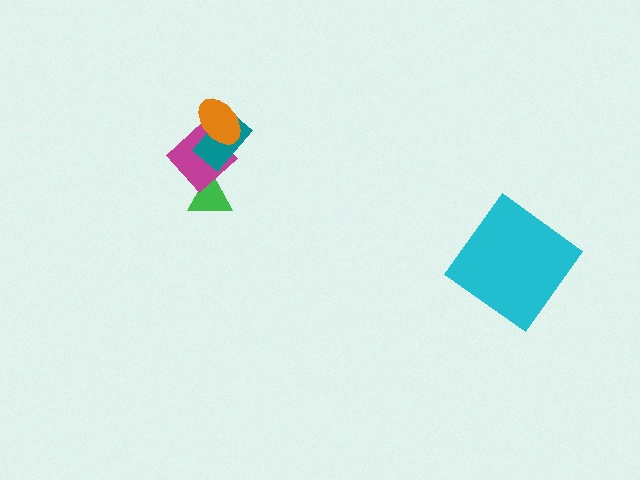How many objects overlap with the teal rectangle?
2 objects overlap with the teal rectangle.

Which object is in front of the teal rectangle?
The orange ellipse is in front of the teal rectangle.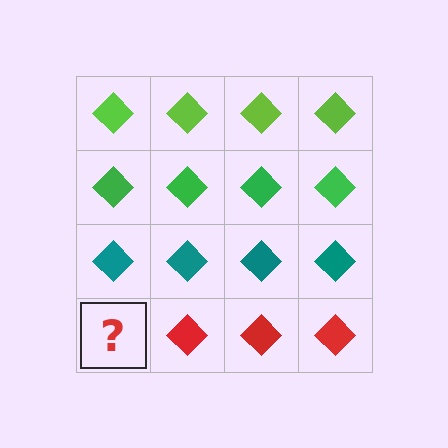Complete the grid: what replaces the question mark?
The question mark should be replaced with a red diamond.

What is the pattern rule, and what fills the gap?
The rule is that each row has a consistent color. The gap should be filled with a red diamond.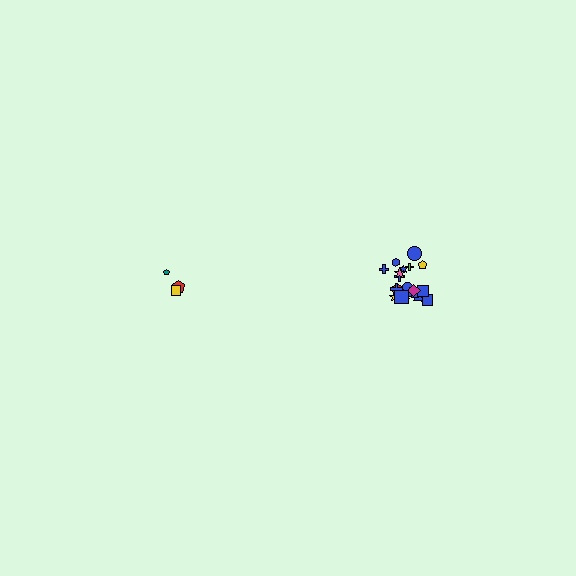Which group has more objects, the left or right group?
The right group.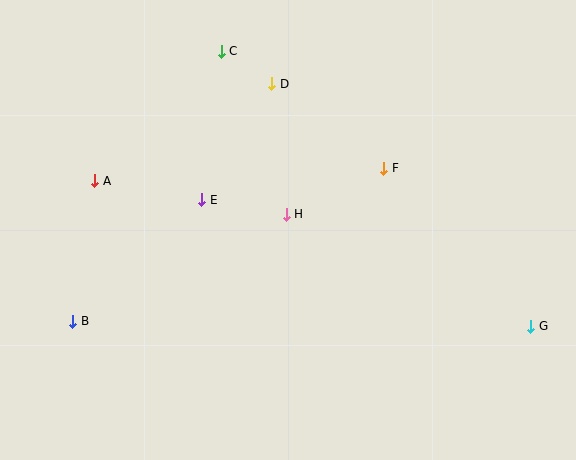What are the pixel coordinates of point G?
Point G is at (531, 326).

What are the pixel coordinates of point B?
Point B is at (73, 321).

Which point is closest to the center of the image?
Point H at (286, 214) is closest to the center.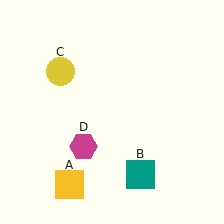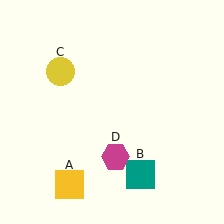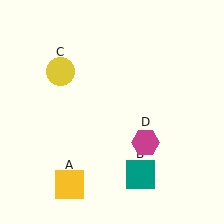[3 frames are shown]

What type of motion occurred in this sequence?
The magenta hexagon (object D) rotated counterclockwise around the center of the scene.